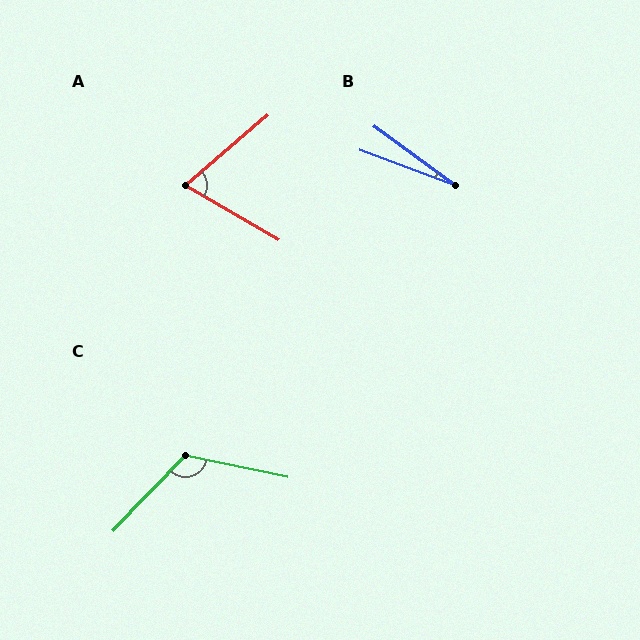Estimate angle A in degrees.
Approximately 71 degrees.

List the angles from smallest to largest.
B (16°), A (71°), C (122°).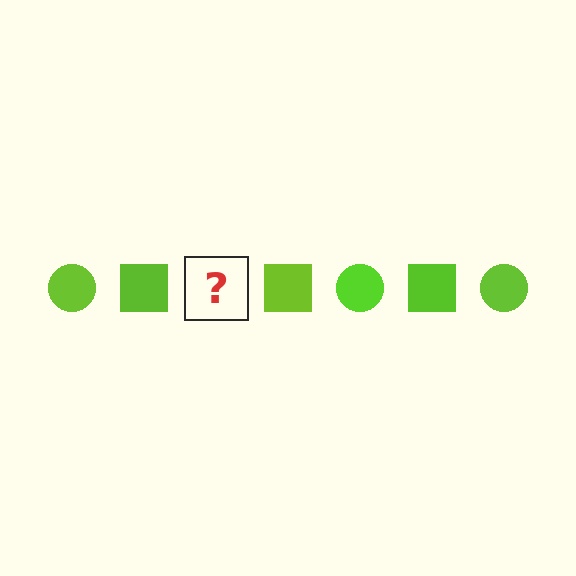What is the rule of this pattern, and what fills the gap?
The rule is that the pattern cycles through circle, square shapes in lime. The gap should be filled with a lime circle.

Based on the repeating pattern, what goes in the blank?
The blank should be a lime circle.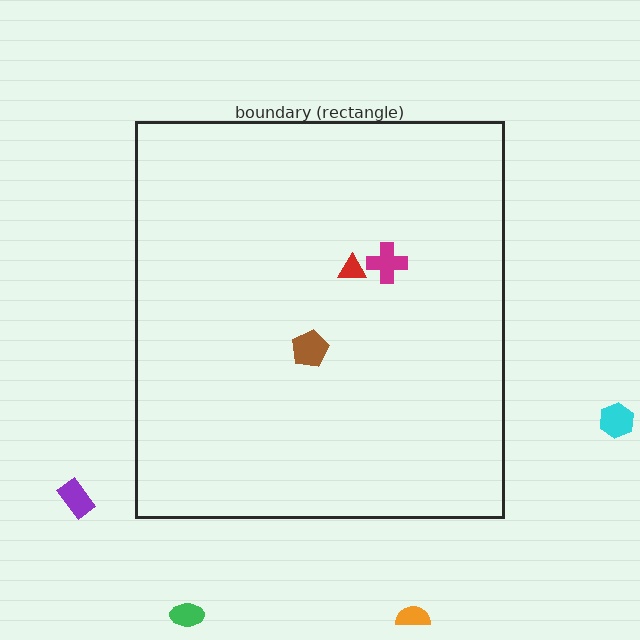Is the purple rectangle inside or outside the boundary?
Outside.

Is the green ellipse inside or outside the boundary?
Outside.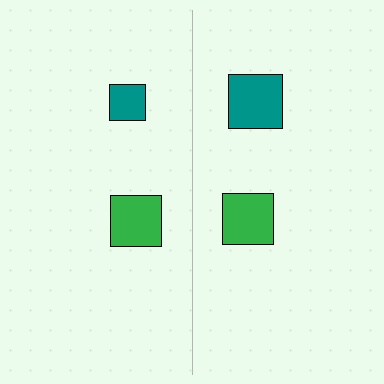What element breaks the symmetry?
The teal square on the right side has a different size than its mirror counterpart.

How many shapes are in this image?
There are 4 shapes in this image.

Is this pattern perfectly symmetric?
No, the pattern is not perfectly symmetric. The teal square on the right side has a different size than its mirror counterpart.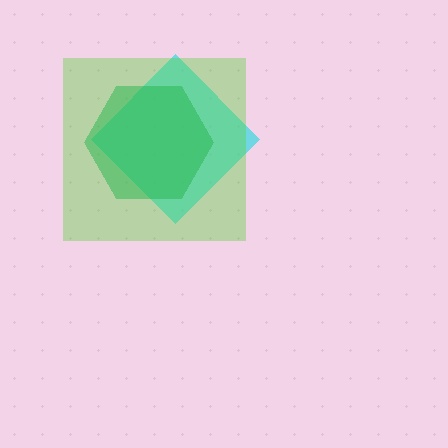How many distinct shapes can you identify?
There are 3 distinct shapes: a cyan diamond, a lime square, a green hexagon.